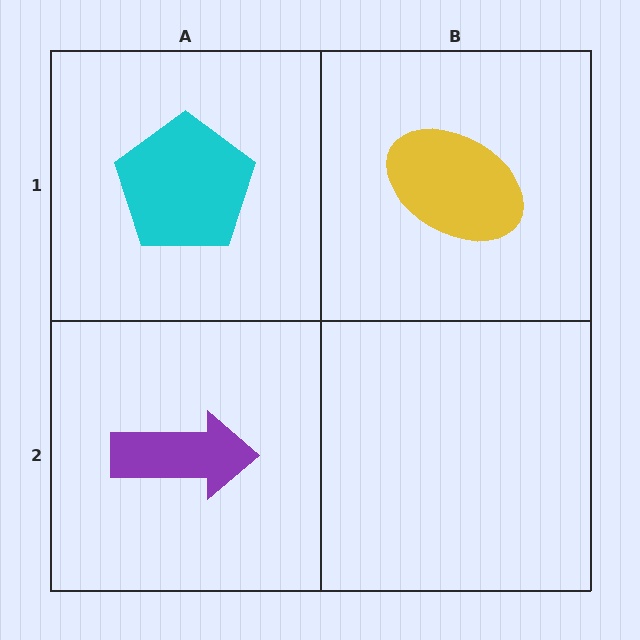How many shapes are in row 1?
2 shapes.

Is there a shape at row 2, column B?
No, that cell is empty.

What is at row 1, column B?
A yellow ellipse.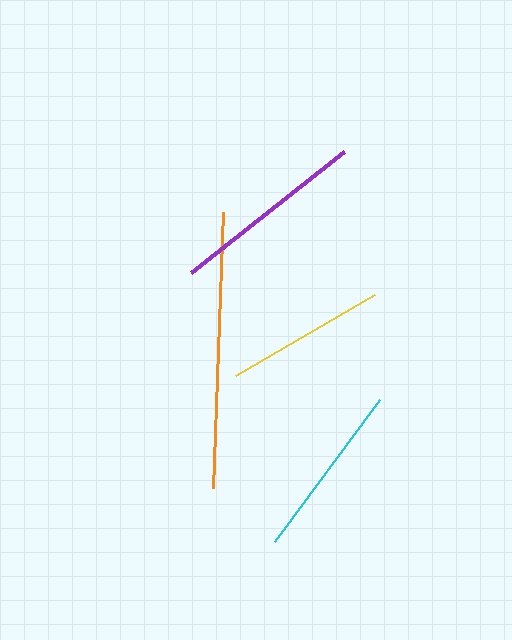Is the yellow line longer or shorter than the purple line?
The purple line is longer than the yellow line.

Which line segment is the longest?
The orange line is the longest at approximately 276 pixels.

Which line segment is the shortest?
The yellow line is the shortest at approximately 161 pixels.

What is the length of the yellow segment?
The yellow segment is approximately 161 pixels long.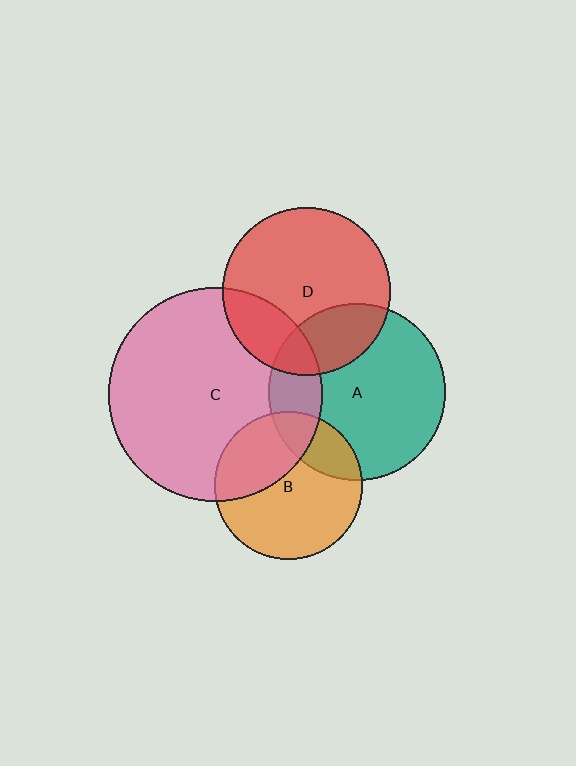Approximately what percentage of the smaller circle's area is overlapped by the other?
Approximately 20%.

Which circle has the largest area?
Circle C (pink).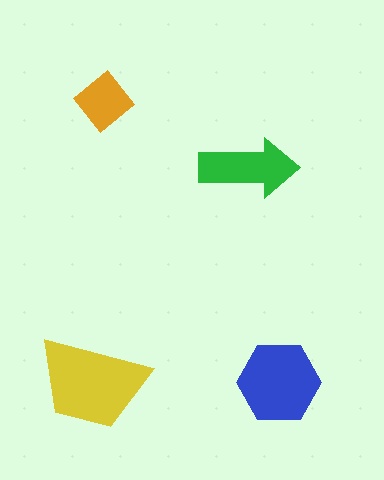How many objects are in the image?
There are 4 objects in the image.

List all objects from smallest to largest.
The orange diamond, the green arrow, the blue hexagon, the yellow trapezoid.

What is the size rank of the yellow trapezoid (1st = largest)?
1st.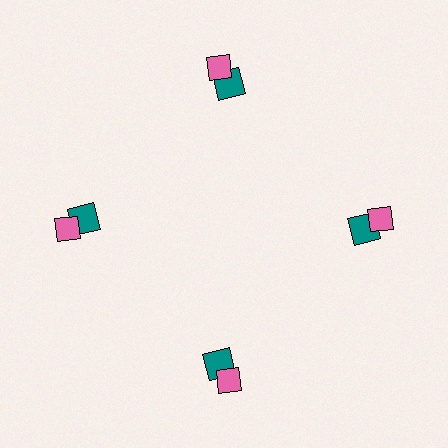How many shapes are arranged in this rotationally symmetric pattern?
There are 8 shapes, arranged in 4 groups of 2.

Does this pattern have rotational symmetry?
Yes, this pattern has 4-fold rotational symmetry. It looks the same after rotating 90 degrees around the center.